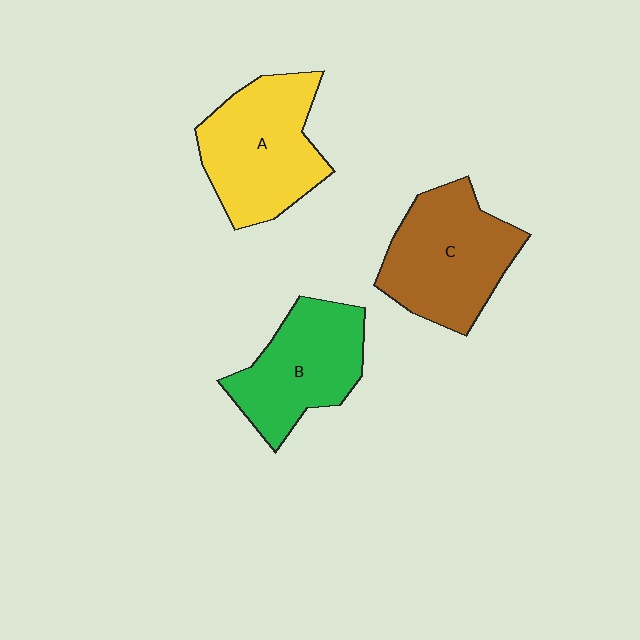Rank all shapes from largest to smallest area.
From largest to smallest: A (yellow), C (brown), B (green).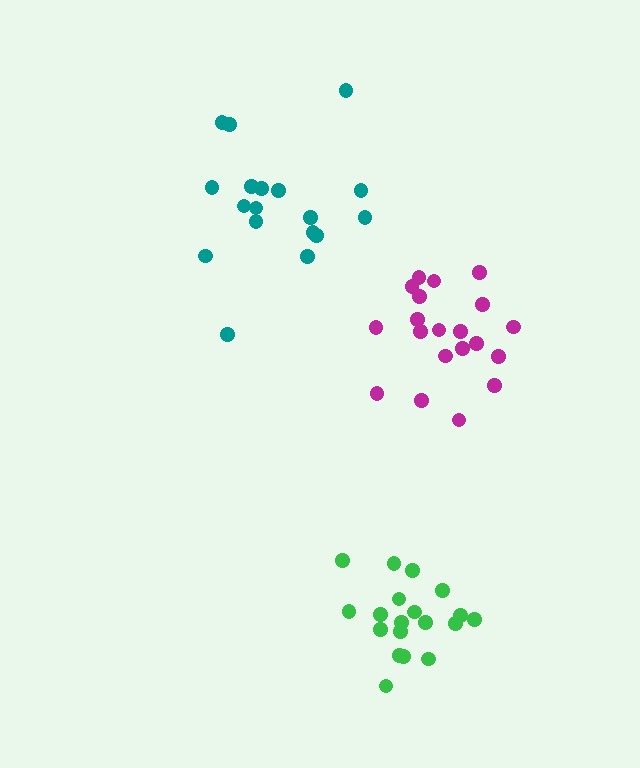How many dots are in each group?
Group 1: 20 dots, Group 2: 19 dots, Group 3: 18 dots (57 total).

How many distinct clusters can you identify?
There are 3 distinct clusters.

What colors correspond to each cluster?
The clusters are colored: magenta, green, teal.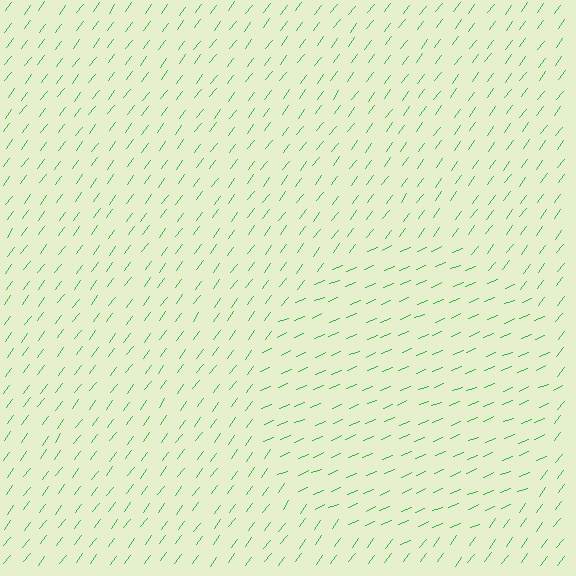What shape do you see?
I see a circle.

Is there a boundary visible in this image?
Yes, there is a texture boundary formed by a change in line orientation.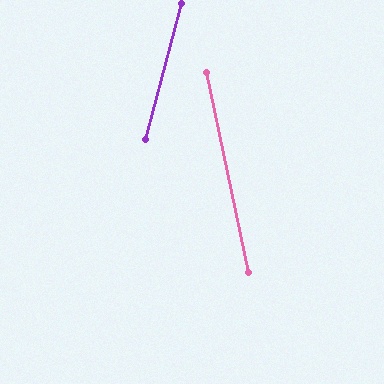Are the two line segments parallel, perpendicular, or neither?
Neither parallel nor perpendicular — they differ by about 27°.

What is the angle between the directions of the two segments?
Approximately 27 degrees.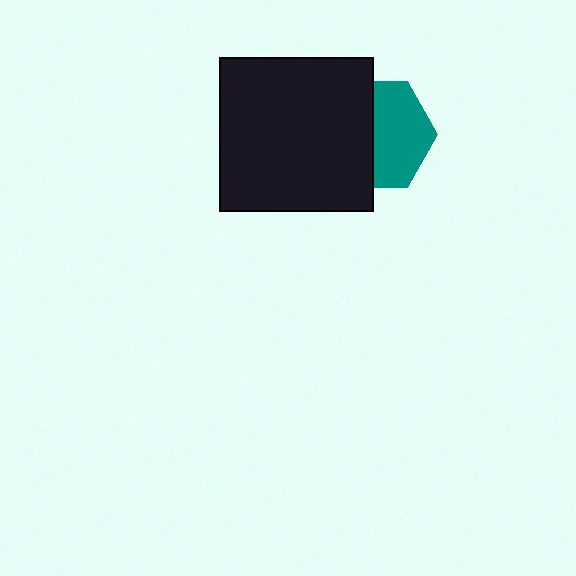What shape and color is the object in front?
The object in front is a black square.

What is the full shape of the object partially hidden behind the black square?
The partially hidden object is a teal hexagon.